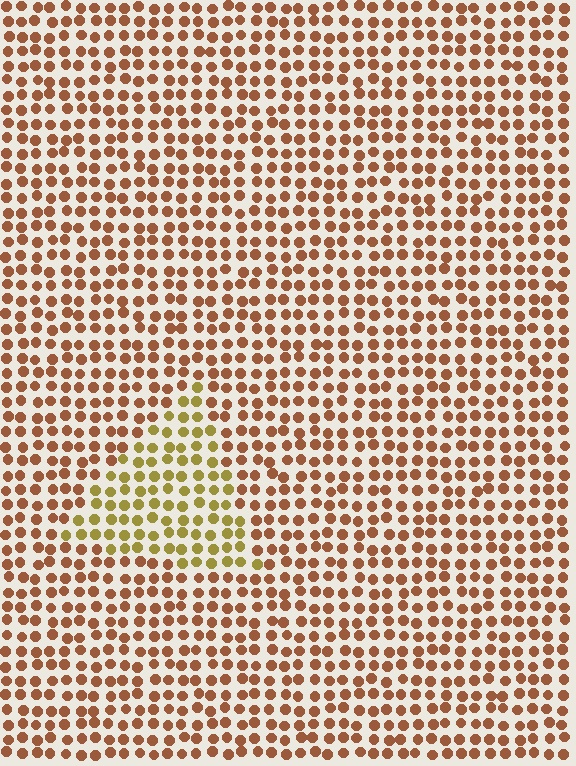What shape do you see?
I see a triangle.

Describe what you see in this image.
The image is filled with small brown elements in a uniform arrangement. A triangle-shaped region is visible where the elements are tinted to a slightly different hue, forming a subtle color boundary.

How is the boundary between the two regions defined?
The boundary is defined purely by a slight shift in hue (about 36 degrees). Spacing, size, and orientation are identical on both sides.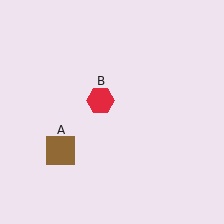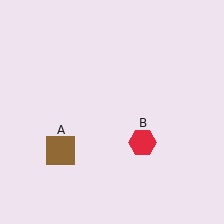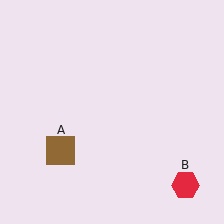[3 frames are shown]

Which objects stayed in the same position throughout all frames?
Brown square (object A) remained stationary.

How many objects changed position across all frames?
1 object changed position: red hexagon (object B).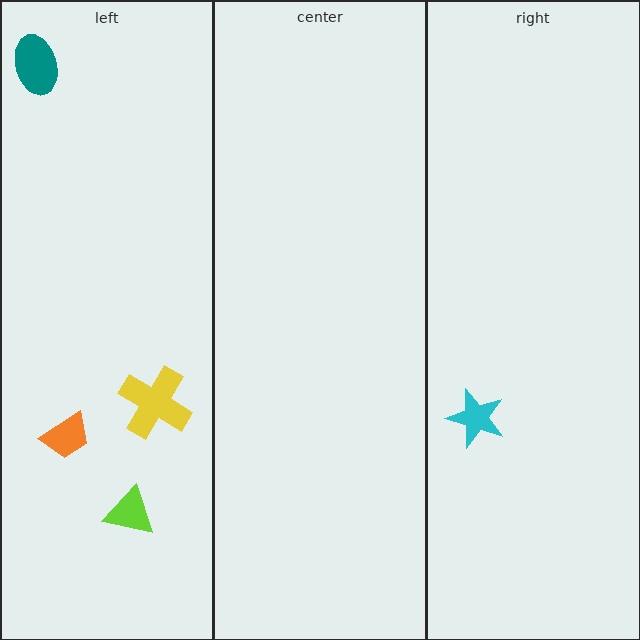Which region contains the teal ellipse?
The left region.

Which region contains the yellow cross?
The left region.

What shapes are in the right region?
The cyan star.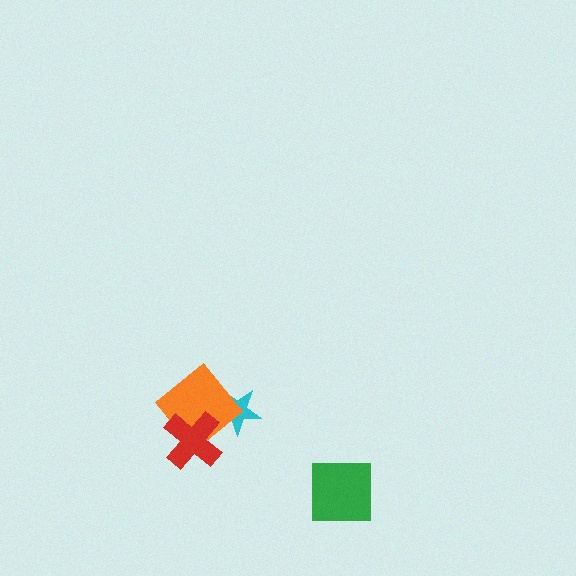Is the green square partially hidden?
No, no other shape covers it.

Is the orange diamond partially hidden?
Yes, it is partially covered by another shape.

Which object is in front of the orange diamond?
The red cross is in front of the orange diamond.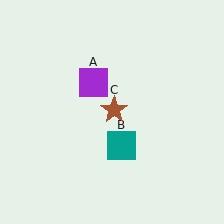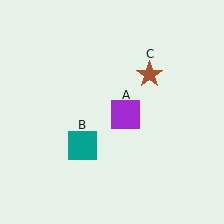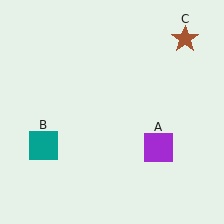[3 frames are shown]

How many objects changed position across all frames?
3 objects changed position: purple square (object A), teal square (object B), brown star (object C).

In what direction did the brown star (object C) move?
The brown star (object C) moved up and to the right.